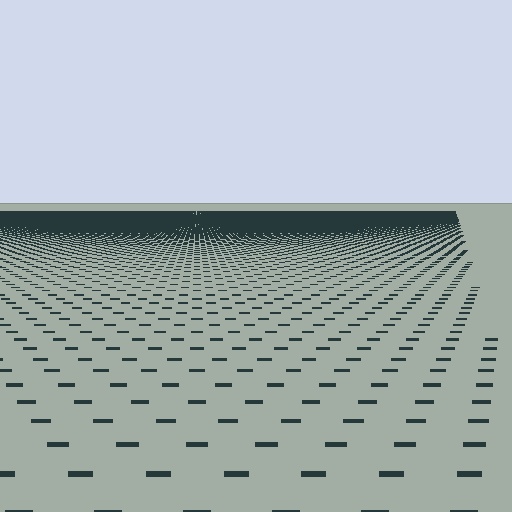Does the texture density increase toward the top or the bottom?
Density increases toward the top.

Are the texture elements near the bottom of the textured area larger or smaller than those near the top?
Larger. Near the bottom, elements are closer to the viewer and appear at a bigger on-screen size.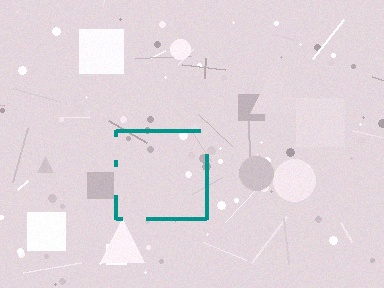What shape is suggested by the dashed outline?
The dashed outline suggests a square.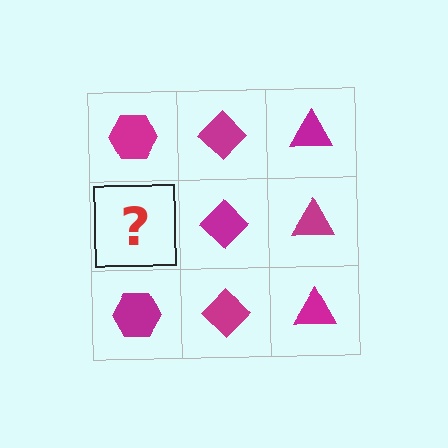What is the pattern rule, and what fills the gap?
The rule is that each column has a consistent shape. The gap should be filled with a magenta hexagon.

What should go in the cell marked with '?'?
The missing cell should contain a magenta hexagon.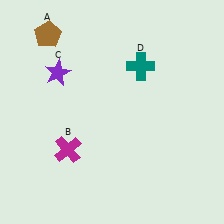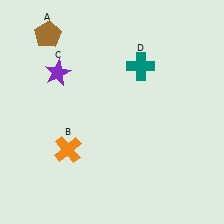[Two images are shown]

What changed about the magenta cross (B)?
In Image 1, B is magenta. In Image 2, it changed to orange.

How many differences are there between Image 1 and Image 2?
There is 1 difference between the two images.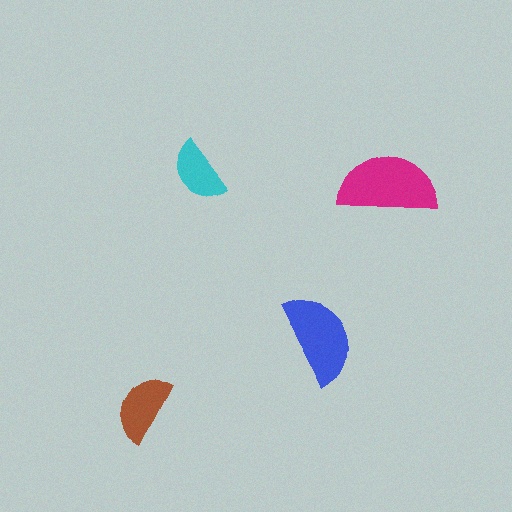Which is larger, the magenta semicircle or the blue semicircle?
The magenta one.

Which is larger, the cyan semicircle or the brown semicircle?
The brown one.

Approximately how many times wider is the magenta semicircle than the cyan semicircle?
About 1.5 times wider.